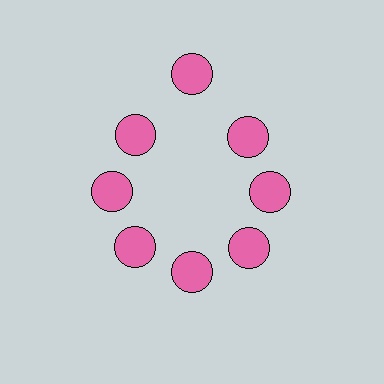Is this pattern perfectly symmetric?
No. The 8 pink circles are arranged in a ring, but one element near the 12 o'clock position is pushed outward from the center, breaking the 8-fold rotational symmetry.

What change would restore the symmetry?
The symmetry would be restored by moving it inward, back onto the ring so that all 8 circles sit at equal angles and equal distance from the center.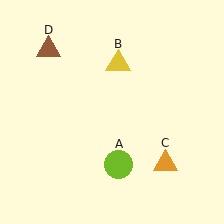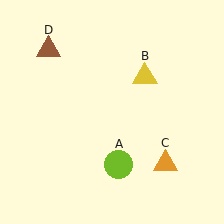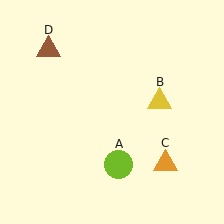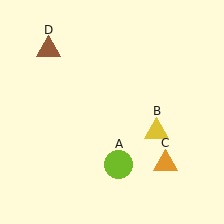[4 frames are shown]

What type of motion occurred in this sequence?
The yellow triangle (object B) rotated clockwise around the center of the scene.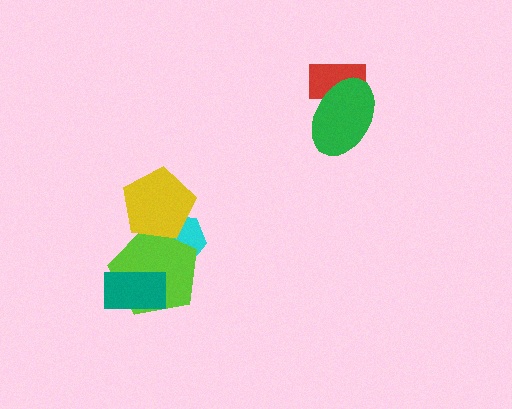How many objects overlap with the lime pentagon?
3 objects overlap with the lime pentagon.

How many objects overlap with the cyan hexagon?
2 objects overlap with the cyan hexagon.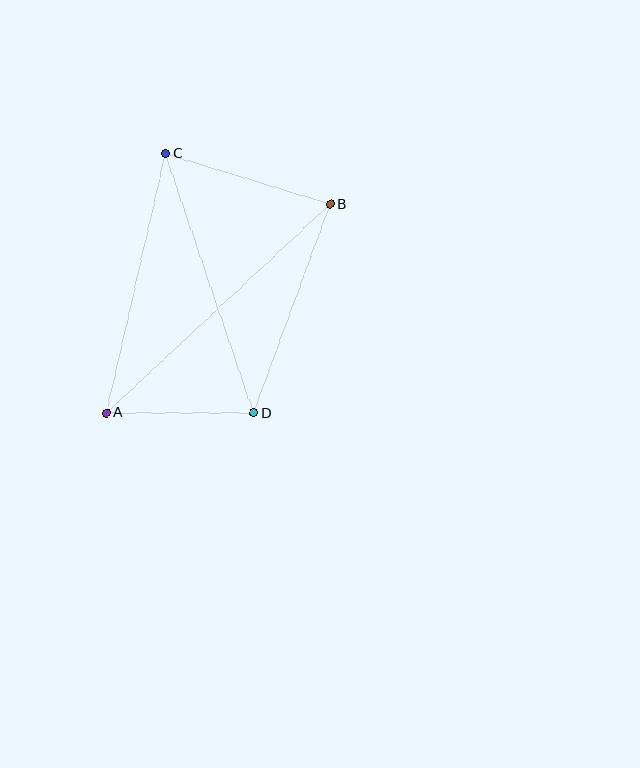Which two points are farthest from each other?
Points A and B are farthest from each other.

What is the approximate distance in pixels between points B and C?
The distance between B and C is approximately 172 pixels.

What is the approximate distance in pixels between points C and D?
The distance between C and D is approximately 274 pixels.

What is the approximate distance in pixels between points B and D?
The distance between B and D is approximately 222 pixels.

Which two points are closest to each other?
Points A and D are closest to each other.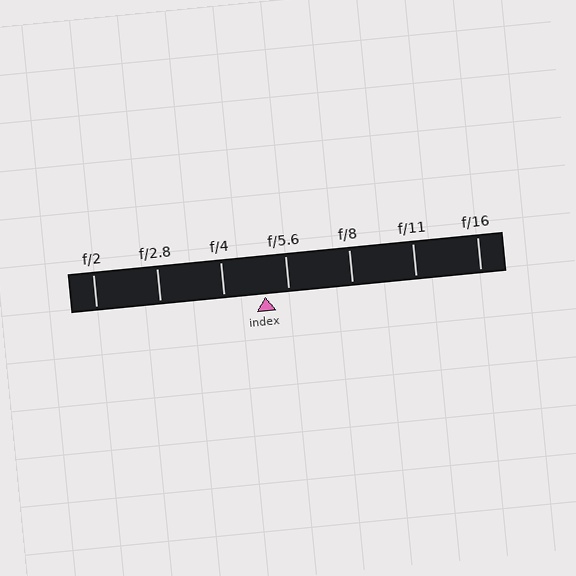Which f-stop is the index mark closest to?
The index mark is closest to f/5.6.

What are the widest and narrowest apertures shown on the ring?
The widest aperture shown is f/2 and the narrowest is f/16.